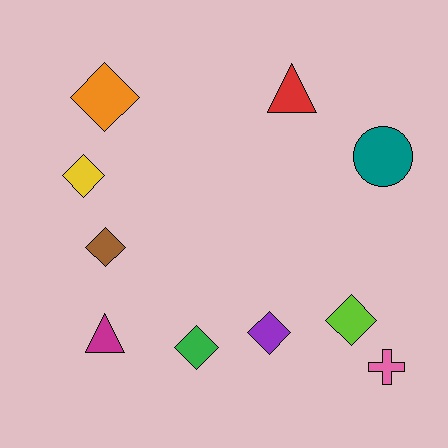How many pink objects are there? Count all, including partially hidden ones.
There is 1 pink object.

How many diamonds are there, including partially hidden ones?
There are 6 diamonds.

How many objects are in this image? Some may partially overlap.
There are 10 objects.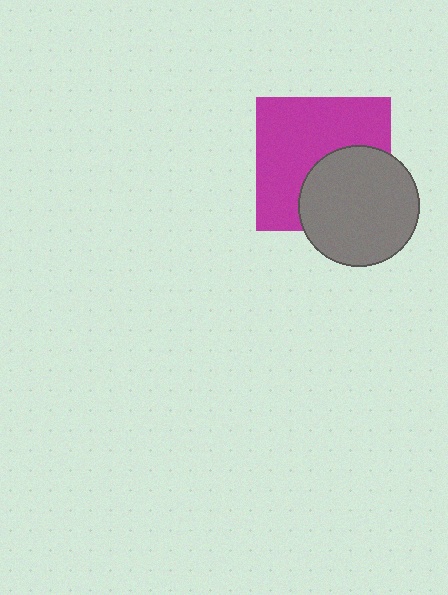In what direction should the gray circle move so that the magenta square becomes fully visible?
The gray circle should move toward the lower-right. That is the shortest direction to clear the overlap and leave the magenta square fully visible.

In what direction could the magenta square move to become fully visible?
The magenta square could move toward the upper-left. That would shift it out from behind the gray circle entirely.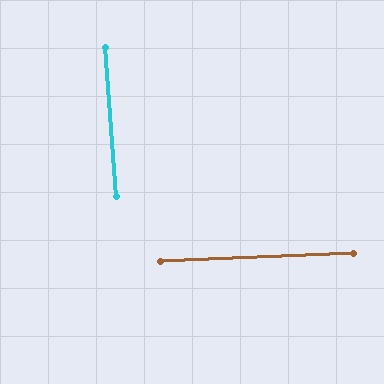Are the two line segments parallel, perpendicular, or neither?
Perpendicular — they meet at approximately 88°.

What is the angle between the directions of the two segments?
Approximately 88 degrees.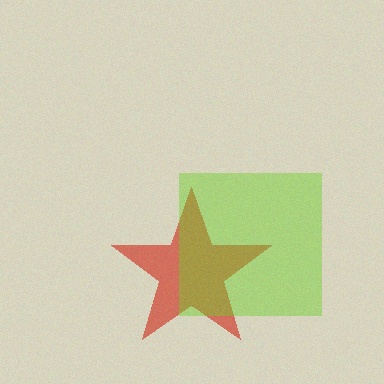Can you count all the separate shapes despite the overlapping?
Yes, there are 2 separate shapes.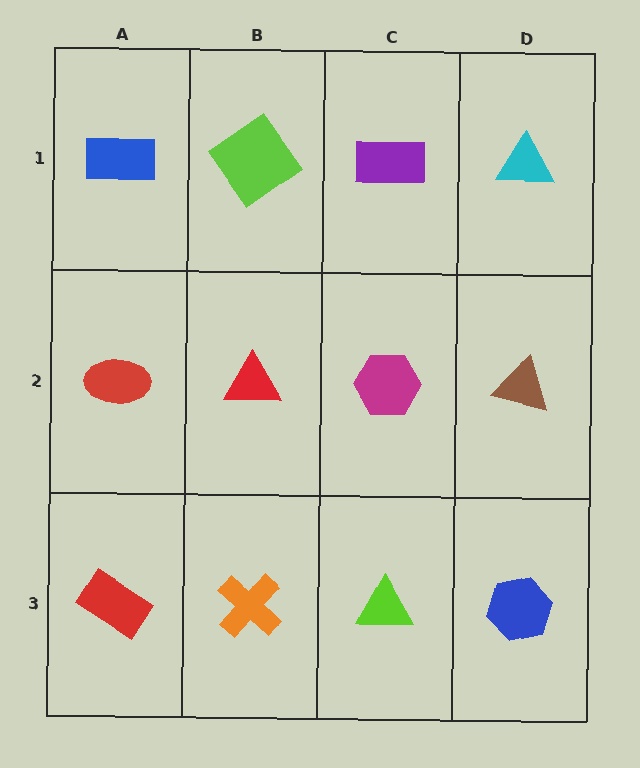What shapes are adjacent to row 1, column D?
A brown triangle (row 2, column D), a purple rectangle (row 1, column C).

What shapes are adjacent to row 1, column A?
A red ellipse (row 2, column A), a lime diamond (row 1, column B).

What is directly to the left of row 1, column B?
A blue rectangle.